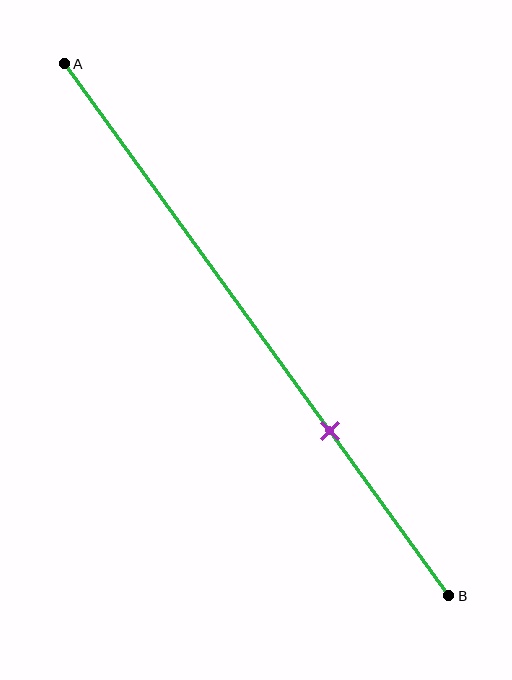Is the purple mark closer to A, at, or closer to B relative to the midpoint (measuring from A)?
The purple mark is closer to point B than the midpoint of segment AB.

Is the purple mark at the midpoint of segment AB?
No, the mark is at about 70% from A, not at the 50% midpoint.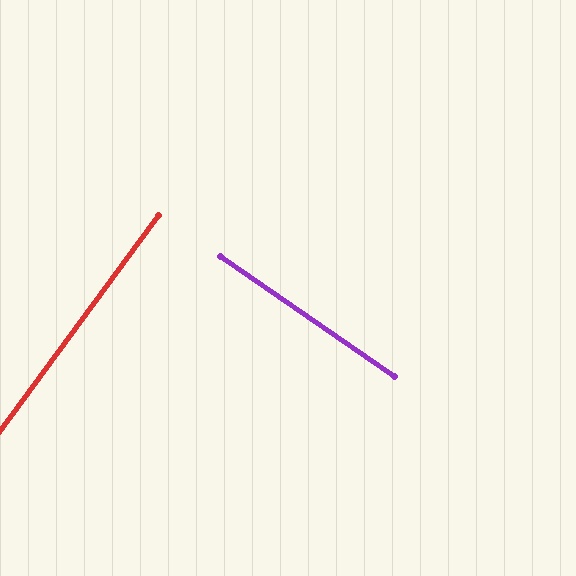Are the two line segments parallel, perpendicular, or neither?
Perpendicular — they meet at approximately 88°.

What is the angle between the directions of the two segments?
Approximately 88 degrees.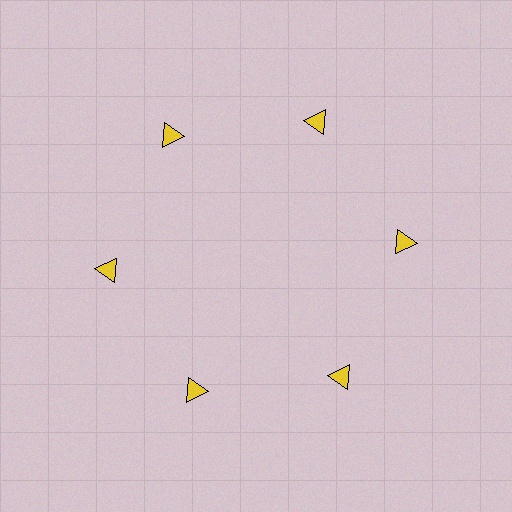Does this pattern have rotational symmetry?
Yes, this pattern has 6-fold rotational symmetry. It looks the same after rotating 60 degrees around the center.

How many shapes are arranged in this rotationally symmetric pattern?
There are 6 shapes, arranged in 6 groups of 1.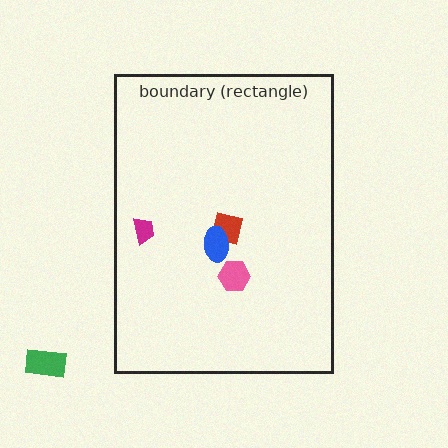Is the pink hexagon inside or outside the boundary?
Inside.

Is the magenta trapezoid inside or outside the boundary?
Inside.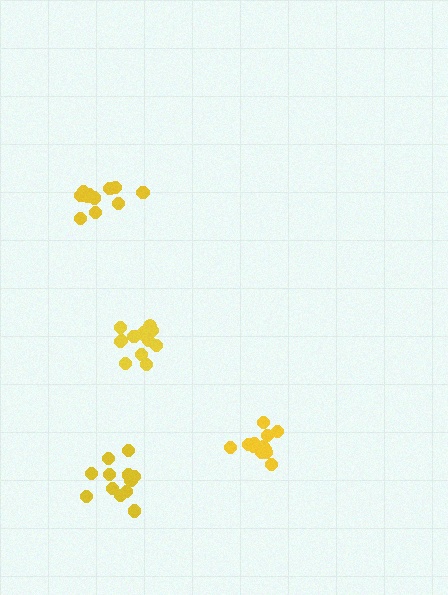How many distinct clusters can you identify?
There are 4 distinct clusters.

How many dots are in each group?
Group 1: 12 dots, Group 2: 14 dots, Group 3: 12 dots, Group 4: 13 dots (51 total).